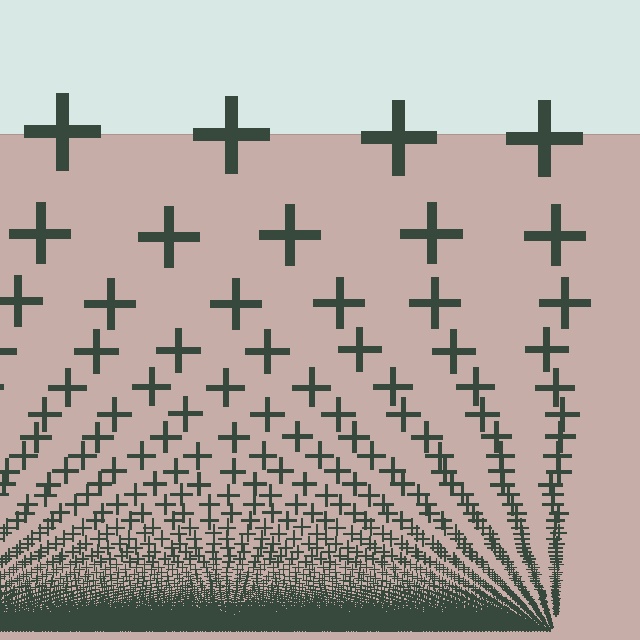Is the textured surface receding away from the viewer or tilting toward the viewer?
The surface appears to tilt toward the viewer. Texture elements get larger and sparser toward the top.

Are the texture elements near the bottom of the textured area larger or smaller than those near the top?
Smaller. The gradient is inverted — elements near the bottom are smaller and denser.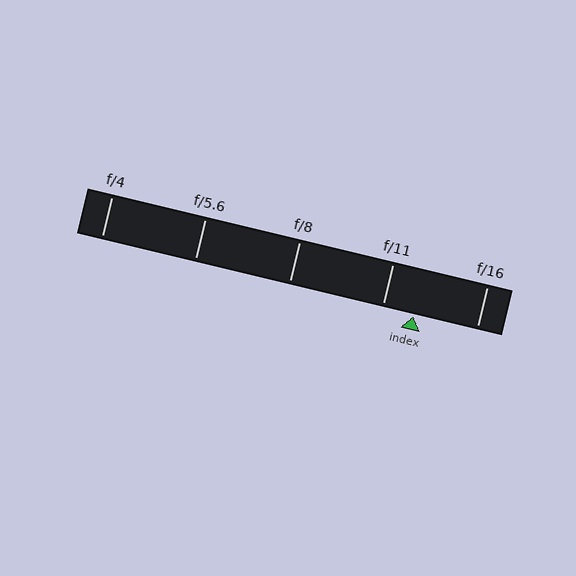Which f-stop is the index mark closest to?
The index mark is closest to f/11.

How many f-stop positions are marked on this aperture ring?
There are 5 f-stop positions marked.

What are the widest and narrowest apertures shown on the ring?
The widest aperture shown is f/4 and the narrowest is f/16.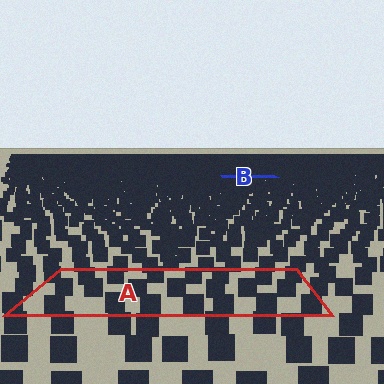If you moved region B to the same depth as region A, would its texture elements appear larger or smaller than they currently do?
They would appear larger. At a closer depth, the same texture elements are projected at a bigger on-screen size.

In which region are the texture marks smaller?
The texture marks are smaller in region B, because it is farther away.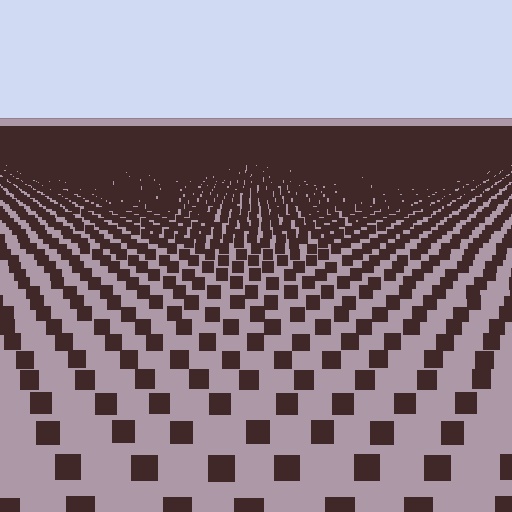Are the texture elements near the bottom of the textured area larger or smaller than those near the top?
Larger. Near the bottom, elements are closer to the viewer and appear at a bigger on-screen size.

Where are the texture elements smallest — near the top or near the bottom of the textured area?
Near the top.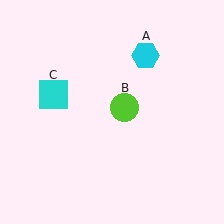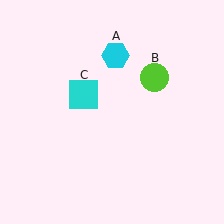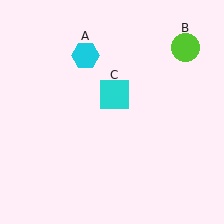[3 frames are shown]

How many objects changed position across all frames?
3 objects changed position: cyan hexagon (object A), lime circle (object B), cyan square (object C).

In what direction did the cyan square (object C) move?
The cyan square (object C) moved right.